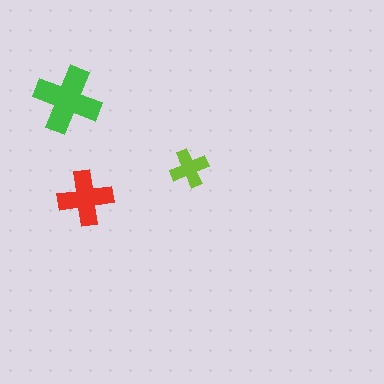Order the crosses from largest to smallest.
the green one, the red one, the lime one.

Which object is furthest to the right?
The lime cross is rightmost.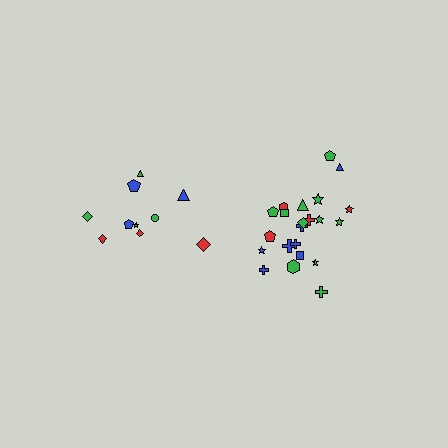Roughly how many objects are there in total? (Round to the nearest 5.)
Roughly 30 objects in total.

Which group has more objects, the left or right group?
The right group.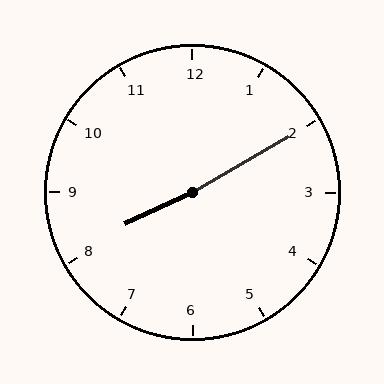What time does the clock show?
8:10.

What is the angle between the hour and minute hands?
Approximately 175 degrees.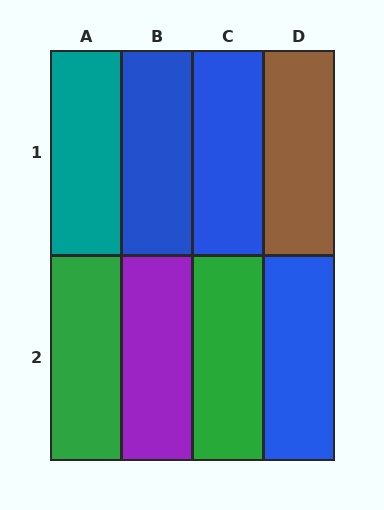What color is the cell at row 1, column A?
Teal.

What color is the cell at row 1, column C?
Blue.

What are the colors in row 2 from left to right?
Green, purple, green, blue.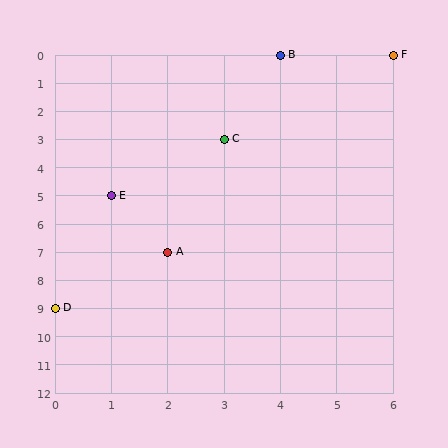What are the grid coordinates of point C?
Point C is at grid coordinates (3, 3).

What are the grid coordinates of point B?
Point B is at grid coordinates (4, 0).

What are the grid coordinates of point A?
Point A is at grid coordinates (2, 7).